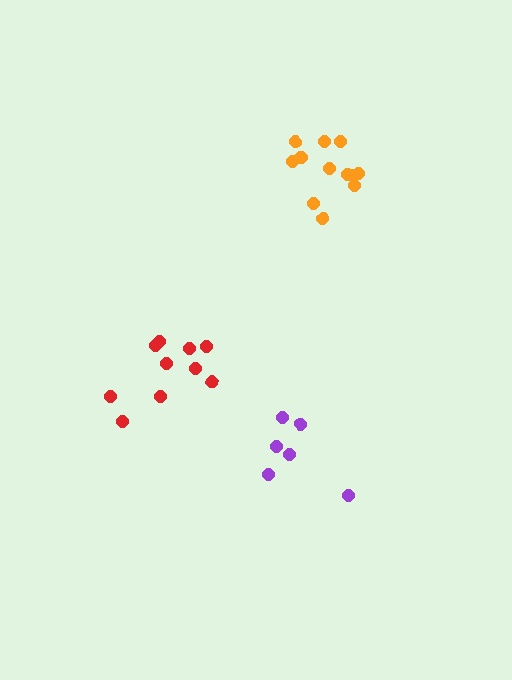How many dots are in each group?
Group 1: 10 dots, Group 2: 6 dots, Group 3: 12 dots (28 total).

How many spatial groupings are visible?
There are 3 spatial groupings.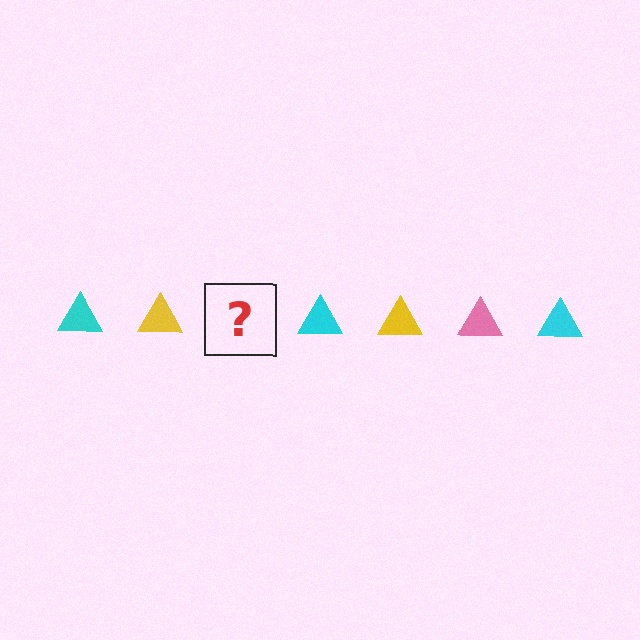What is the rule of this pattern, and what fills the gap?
The rule is that the pattern cycles through cyan, yellow, pink triangles. The gap should be filled with a pink triangle.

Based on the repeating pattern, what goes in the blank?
The blank should be a pink triangle.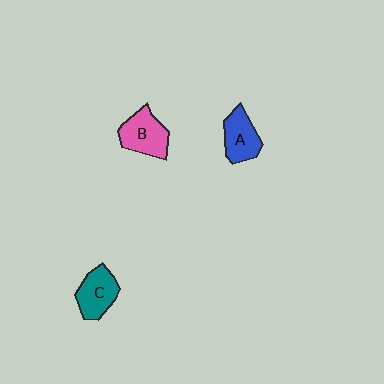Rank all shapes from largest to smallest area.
From largest to smallest: B (pink), C (teal), A (blue).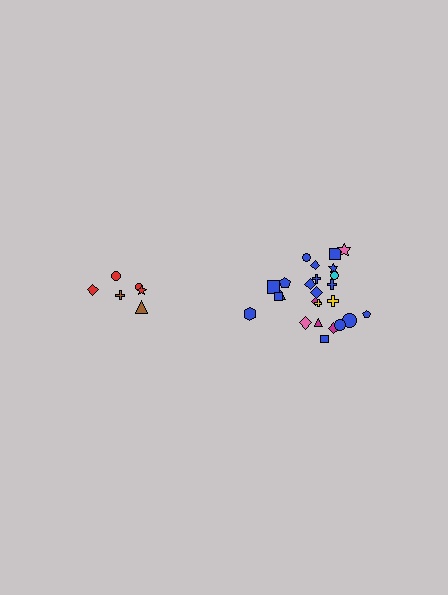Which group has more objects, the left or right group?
The right group.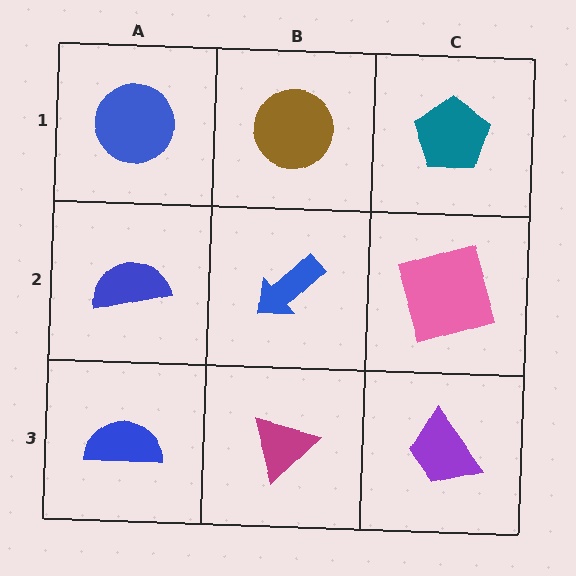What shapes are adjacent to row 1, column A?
A blue semicircle (row 2, column A), a brown circle (row 1, column B).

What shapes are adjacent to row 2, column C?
A teal pentagon (row 1, column C), a purple trapezoid (row 3, column C), a blue arrow (row 2, column B).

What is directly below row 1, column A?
A blue semicircle.